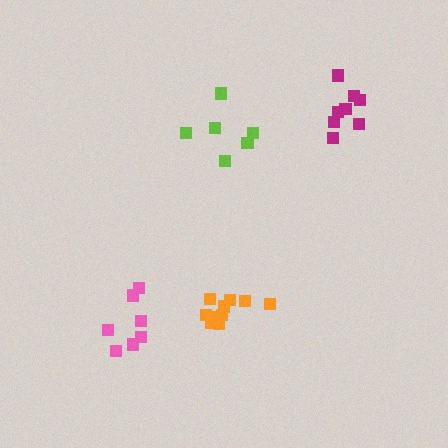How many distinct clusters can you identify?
There are 4 distinct clusters.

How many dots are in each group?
Group 1: 11 dots, Group 2: 6 dots, Group 3: 7 dots, Group 4: 8 dots (32 total).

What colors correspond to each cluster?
The clusters are colored: orange, lime, pink, magenta.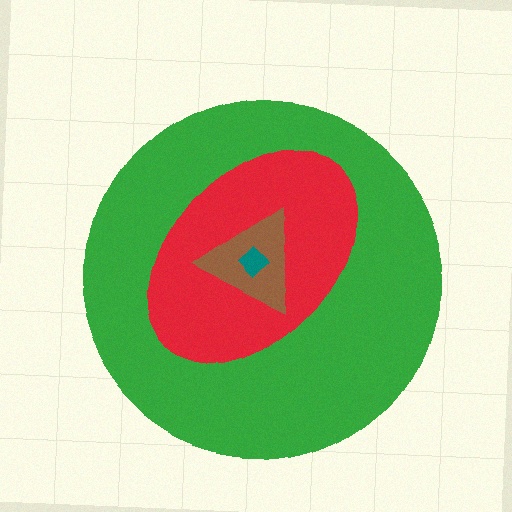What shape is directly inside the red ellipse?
The brown triangle.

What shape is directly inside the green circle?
The red ellipse.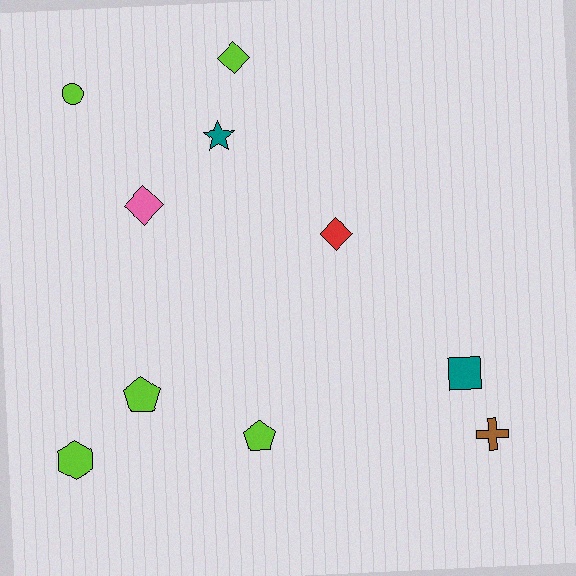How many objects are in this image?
There are 10 objects.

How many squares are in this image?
There is 1 square.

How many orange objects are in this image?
There are no orange objects.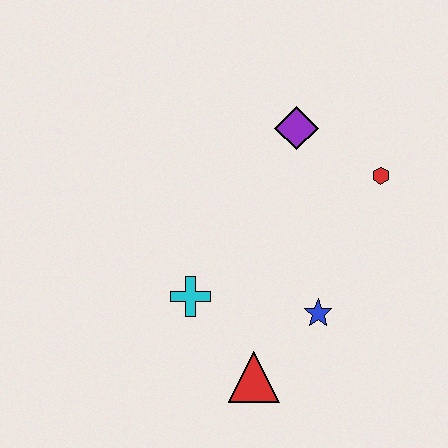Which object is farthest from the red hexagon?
The red triangle is farthest from the red hexagon.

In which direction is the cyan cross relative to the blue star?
The cyan cross is to the left of the blue star.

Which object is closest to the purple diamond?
The red hexagon is closest to the purple diamond.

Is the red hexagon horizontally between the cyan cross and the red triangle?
No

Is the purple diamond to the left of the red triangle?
No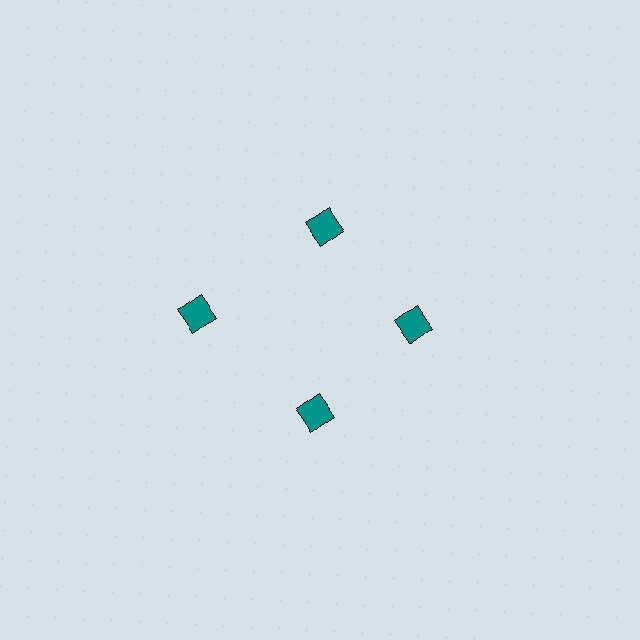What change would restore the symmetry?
The symmetry would be restored by moving it inward, back onto the ring so that all 4 squares sit at equal angles and equal distance from the center.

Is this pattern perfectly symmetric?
No. The 4 teal squares are arranged in a ring, but one element near the 9 o'clock position is pushed outward from the center, breaking the 4-fold rotational symmetry.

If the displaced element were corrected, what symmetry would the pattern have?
It would have 4-fold rotational symmetry — the pattern would map onto itself every 90 degrees.